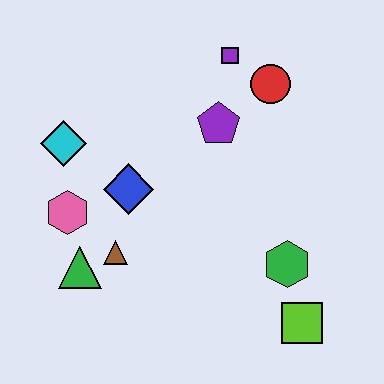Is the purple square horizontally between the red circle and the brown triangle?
Yes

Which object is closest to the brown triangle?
The green triangle is closest to the brown triangle.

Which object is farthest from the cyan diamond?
The lime square is farthest from the cyan diamond.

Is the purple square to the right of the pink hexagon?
Yes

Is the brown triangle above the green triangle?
Yes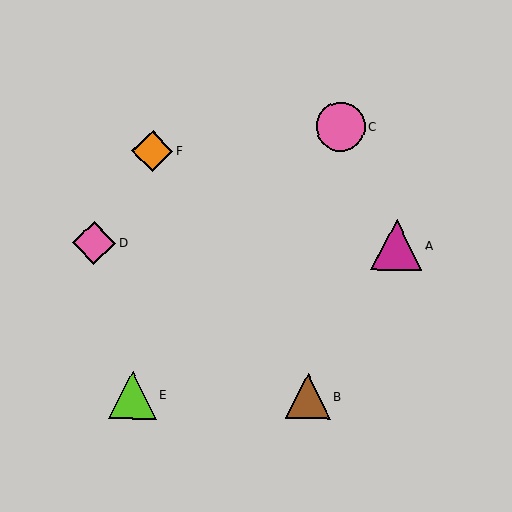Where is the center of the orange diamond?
The center of the orange diamond is at (152, 151).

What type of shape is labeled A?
Shape A is a magenta triangle.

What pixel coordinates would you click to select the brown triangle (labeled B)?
Click at (308, 396) to select the brown triangle B.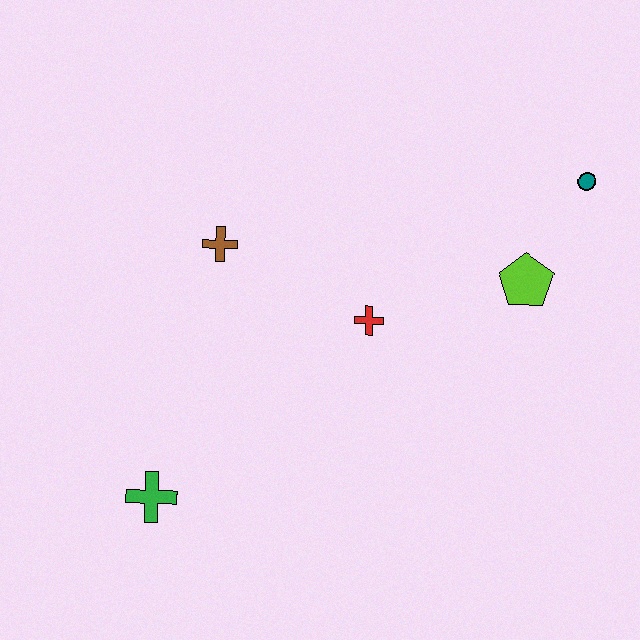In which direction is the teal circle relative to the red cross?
The teal circle is to the right of the red cross.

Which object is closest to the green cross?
The brown cross is closest to the green cross.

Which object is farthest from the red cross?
The green cross is farthest from the red cross.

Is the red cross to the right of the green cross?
Yes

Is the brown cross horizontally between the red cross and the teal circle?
No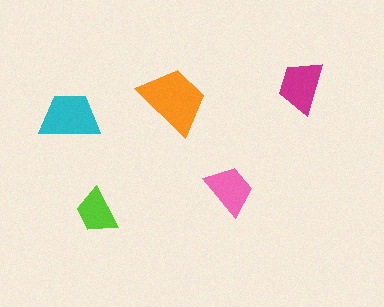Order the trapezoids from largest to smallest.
the orange one, the cyan one, the magenta one, the pink one, the lime one.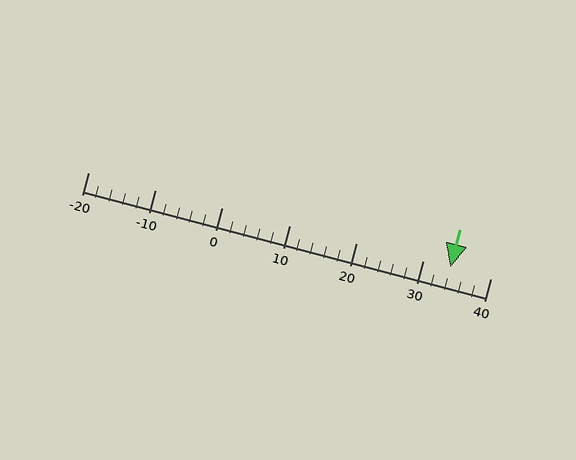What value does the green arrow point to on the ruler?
The green arrow points to approximately 34.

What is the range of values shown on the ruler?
The ruler shows values from -20 to 40.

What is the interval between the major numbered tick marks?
The major tick marks are spaced 10 units apart.